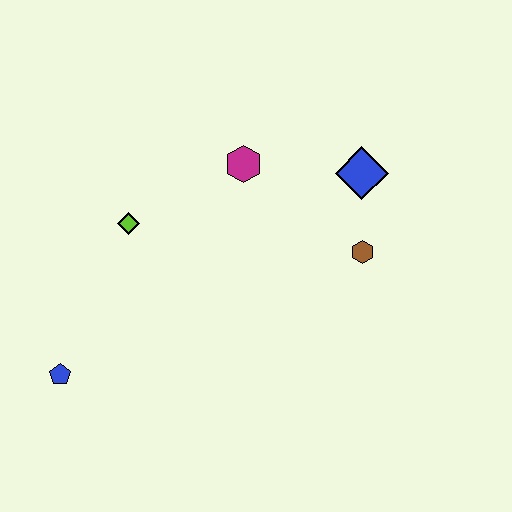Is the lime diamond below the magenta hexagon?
Yes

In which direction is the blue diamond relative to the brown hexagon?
The blue diamond is above the brown hexagon.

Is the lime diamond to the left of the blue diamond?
Yes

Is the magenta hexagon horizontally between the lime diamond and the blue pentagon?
No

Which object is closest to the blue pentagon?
The lime diamond is closest to the blue pentagon.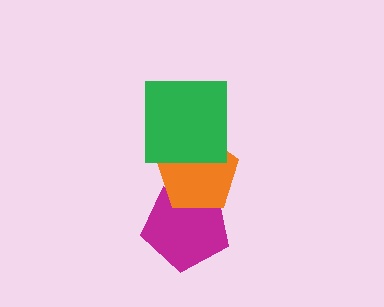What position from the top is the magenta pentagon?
The magenta pentagon is 3rd from the top.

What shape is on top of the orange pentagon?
The green square is on top of the orange pentagon.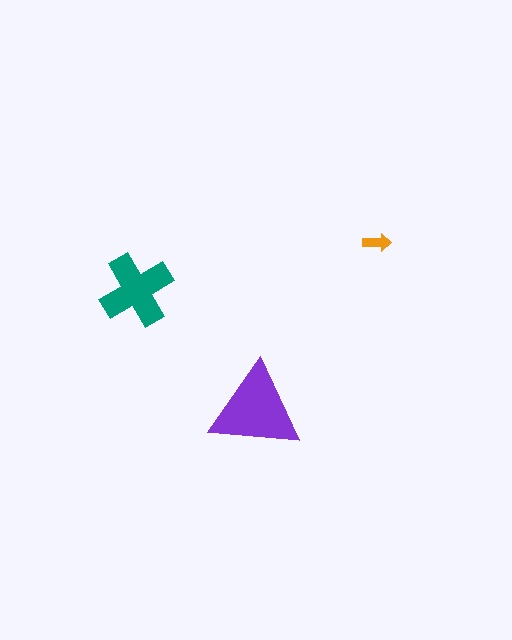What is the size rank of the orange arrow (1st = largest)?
3rd.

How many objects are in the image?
There are 3 objects in the image.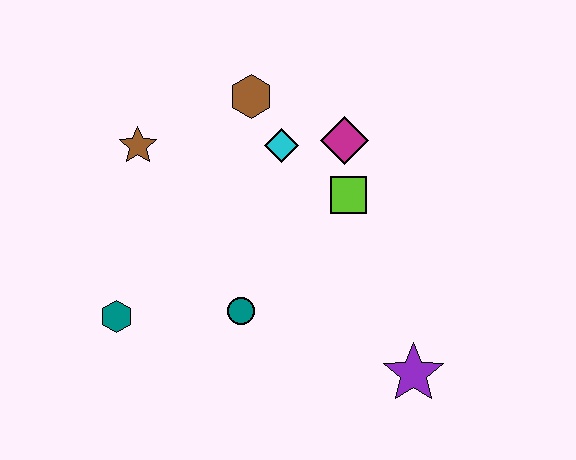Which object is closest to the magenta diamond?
The lime square is closest to the magenta diamond.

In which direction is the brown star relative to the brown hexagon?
The brown star is to the left of the brown hexagon.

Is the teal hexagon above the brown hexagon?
No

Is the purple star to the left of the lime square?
No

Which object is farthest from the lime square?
The teal hexagon is farthest from the lime square.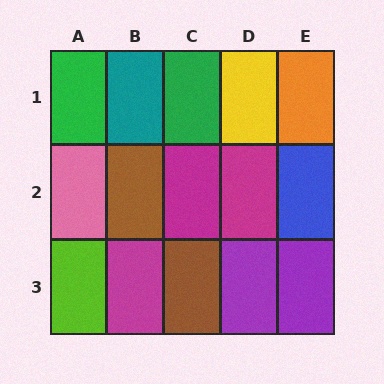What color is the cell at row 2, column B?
Brown.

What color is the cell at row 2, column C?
Magenta.